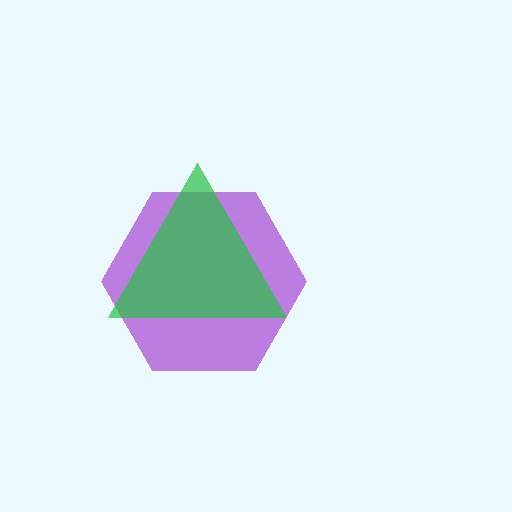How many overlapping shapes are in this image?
There are 2 overlapping shapes in the image.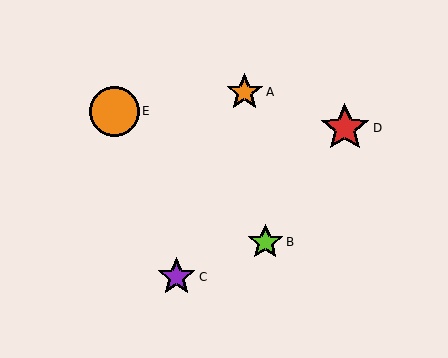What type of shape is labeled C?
Shape C is a purple star.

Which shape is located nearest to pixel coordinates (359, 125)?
The red star (labeled D) at (345, 128) is nearest to that location.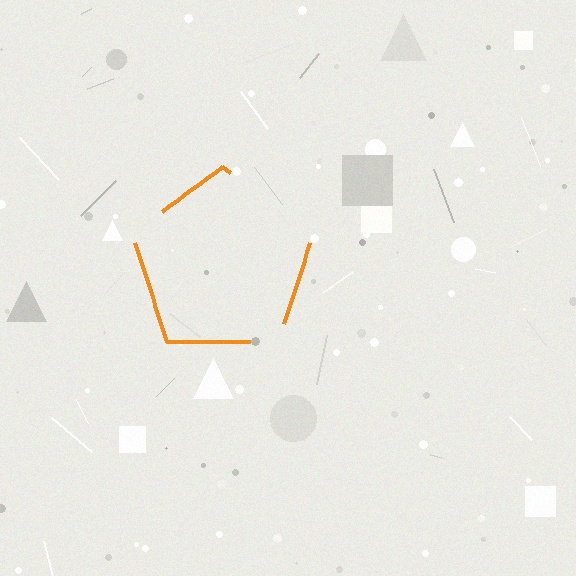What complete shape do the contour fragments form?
The contour fragments form a pentagon.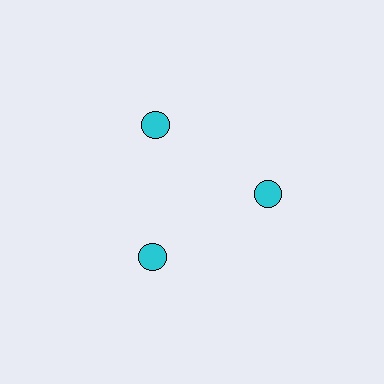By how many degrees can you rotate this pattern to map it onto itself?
The pattern maps onto itself every 120 degrees of rotation.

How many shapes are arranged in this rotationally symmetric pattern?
There are 3 shapes, arranged in 3 groups of 1.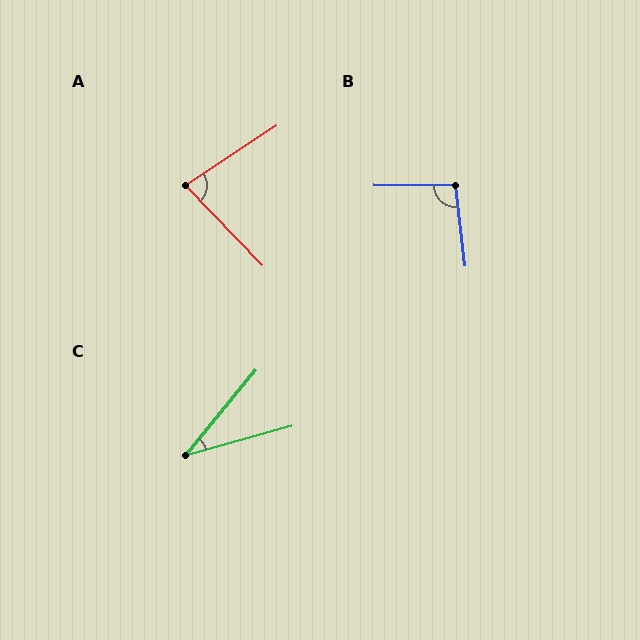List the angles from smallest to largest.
C (35°), A (80°), B (97°).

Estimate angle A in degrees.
Approximately 80 degrees.